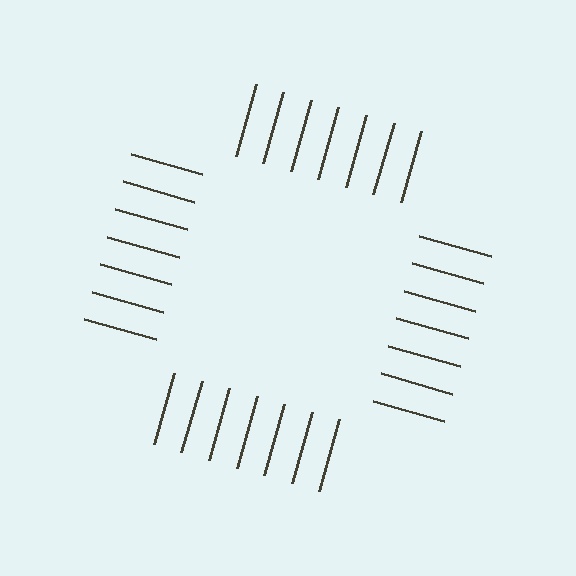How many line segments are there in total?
28 — 7 along each of the 4 edges.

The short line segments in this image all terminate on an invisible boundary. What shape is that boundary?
An illusory square — the line segments terminate on its edges but no continuous stroke is drawn.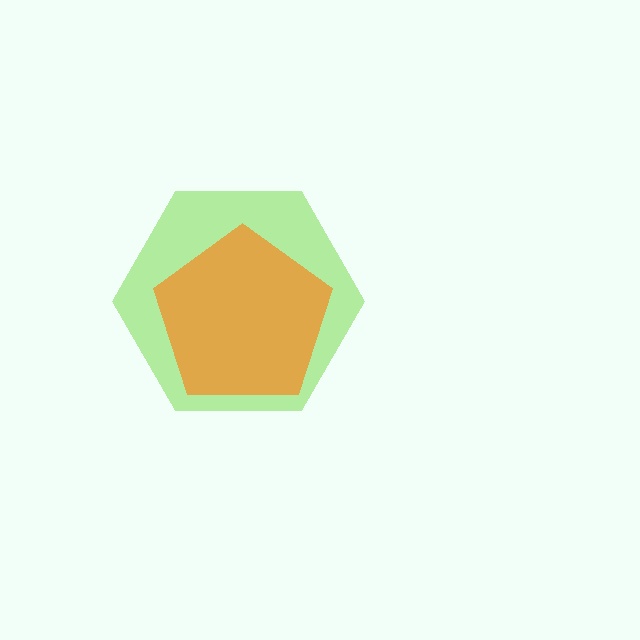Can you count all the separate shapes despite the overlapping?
Yes, there are 2 separate shapes.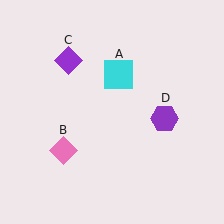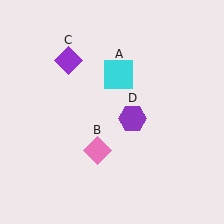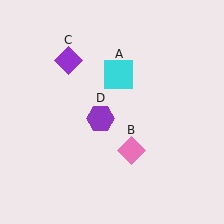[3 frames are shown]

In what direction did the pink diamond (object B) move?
The pink diamond (object B) moved right.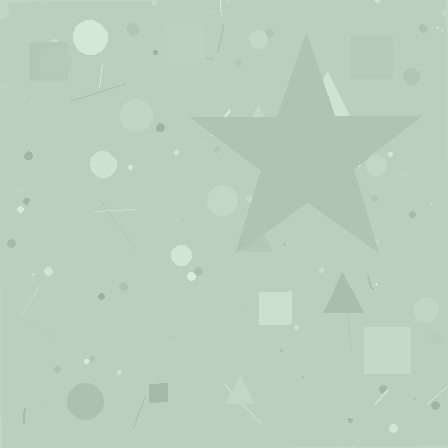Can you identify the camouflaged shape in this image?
The camouflaged shape is a star.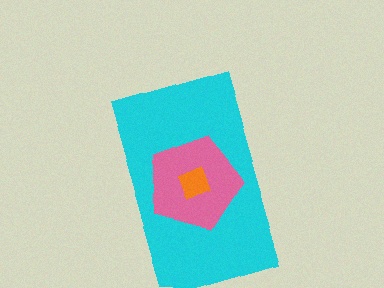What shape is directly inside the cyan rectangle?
The pink pentagon.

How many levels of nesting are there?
3.